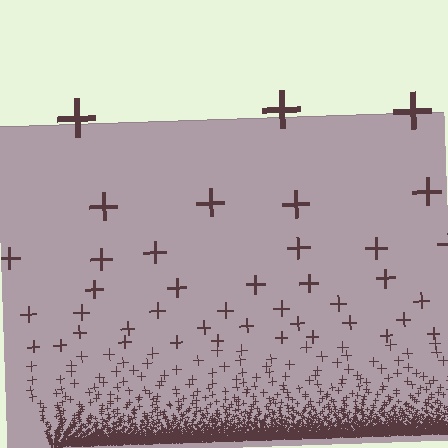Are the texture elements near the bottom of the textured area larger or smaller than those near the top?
Smaller. The gradient is inverted — elements near the bottom are smaller and denser.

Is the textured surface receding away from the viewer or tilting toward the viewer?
The surface appears to tilt toward the viewer. Texture elements get larger and sparser toward the top.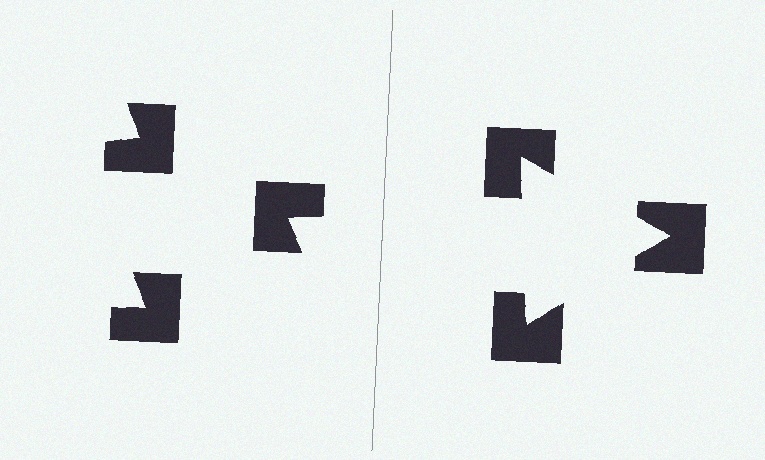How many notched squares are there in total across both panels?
6 — 3 on each side.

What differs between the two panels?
The notched squares are positioned identically on both sides; only the wedge orientations differ. On the right they align to a triangle; on the left they are misaligned.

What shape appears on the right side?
An illusory triangle.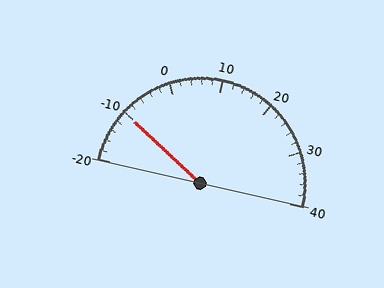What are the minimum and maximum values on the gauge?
The gauge ranges from -20 to 40.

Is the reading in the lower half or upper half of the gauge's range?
The reading is in the lower half of the range (-20 to 40).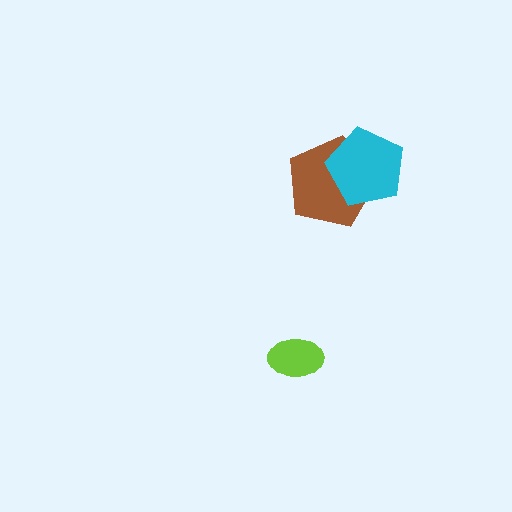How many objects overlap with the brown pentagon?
1 object overlaps with the brown pentagon.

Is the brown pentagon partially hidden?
Yes, it is partially covered by another shape.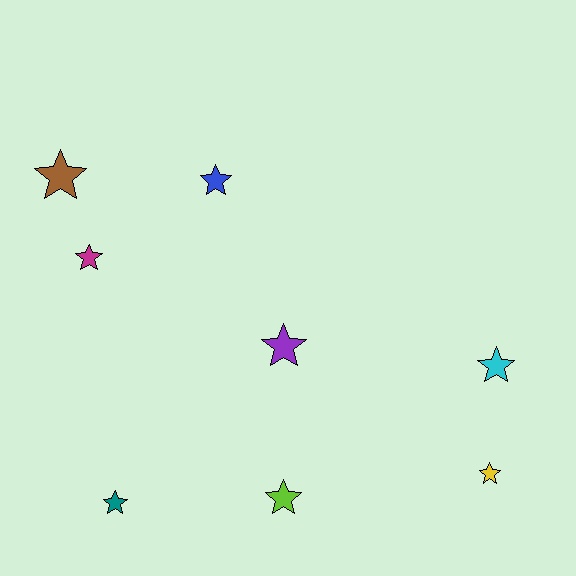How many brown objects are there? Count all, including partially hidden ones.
There is 1 brown object.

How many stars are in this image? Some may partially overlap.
There are 8 stars.